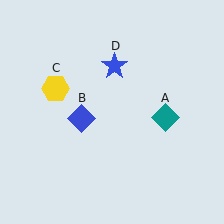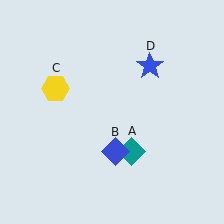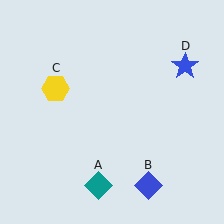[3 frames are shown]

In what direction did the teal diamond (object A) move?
The teal diamond (object A) moved down and to the left.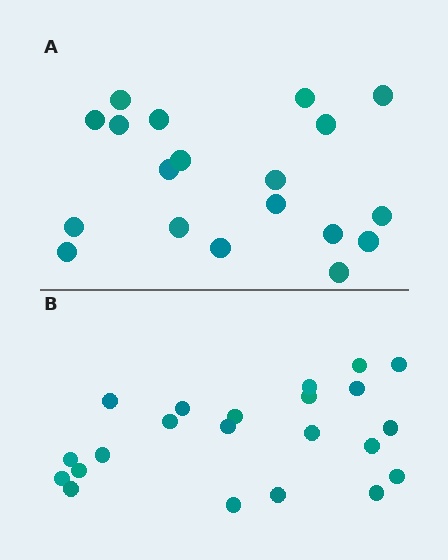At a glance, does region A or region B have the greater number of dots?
Region B (the bottom region) has more dots.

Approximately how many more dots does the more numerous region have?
Region B has just a few more — roughly 2 or 3 more dots than region A.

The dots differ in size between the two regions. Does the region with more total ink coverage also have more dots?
No. Region A has more total ink coverage because its dots are larger, but region B actually contains more individual dots. Total area can be misleading — the number of items is what matters here.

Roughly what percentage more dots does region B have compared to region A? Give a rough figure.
About 15% more.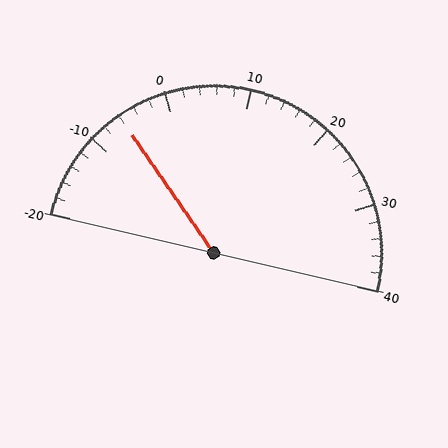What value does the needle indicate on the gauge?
The needle indicates approximately -6.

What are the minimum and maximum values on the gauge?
The gauge ranges from -20 to 40.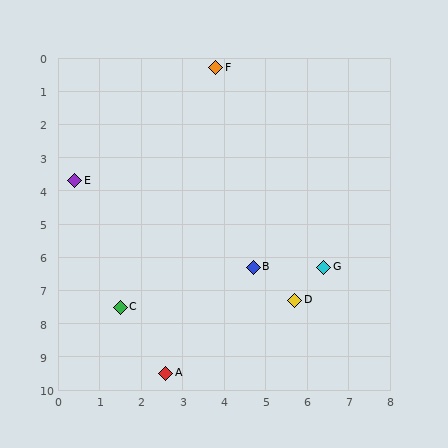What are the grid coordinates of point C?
Point C is at approximately (1.5, 7.5).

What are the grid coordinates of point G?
Point G is at approximately (6.4, 6.3).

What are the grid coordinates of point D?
Point D is at approximately (5.7, 7.3).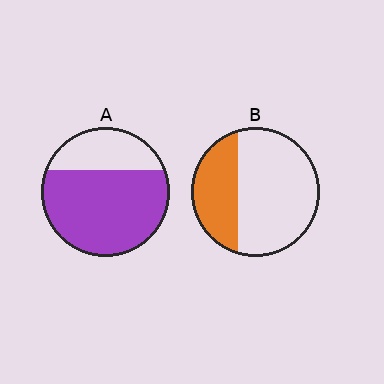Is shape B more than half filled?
No.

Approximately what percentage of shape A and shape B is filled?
A is approximately 70% and B is approximately 35%.